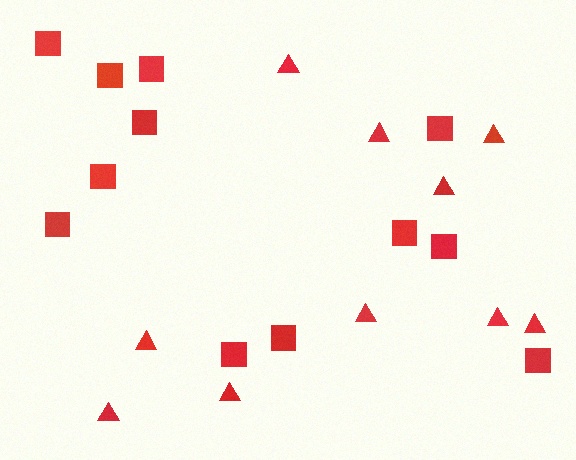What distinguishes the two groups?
There are 2 groups: one group of squares (12) and one group of triangles (10).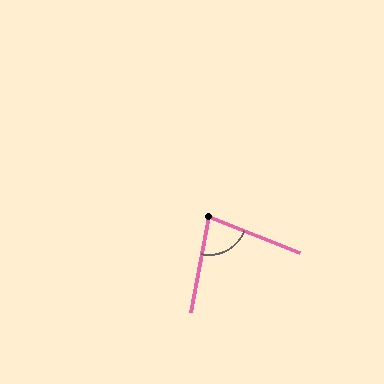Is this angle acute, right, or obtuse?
It is acute.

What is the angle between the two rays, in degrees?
Approximately 79 degrees.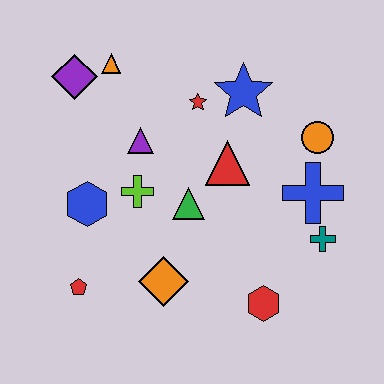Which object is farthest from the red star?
The red pentagon is farthest from the red star.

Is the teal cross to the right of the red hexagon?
Yes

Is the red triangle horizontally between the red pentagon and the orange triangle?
No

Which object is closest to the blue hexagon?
The lime cross is closest to the blue hexagon.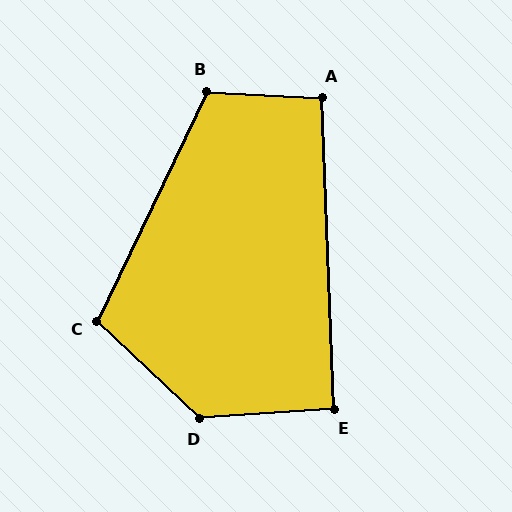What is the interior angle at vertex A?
Approximately 95 degrees (obtuse).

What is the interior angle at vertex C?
Approximately 108 degrees (obtuse).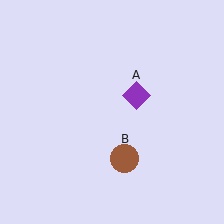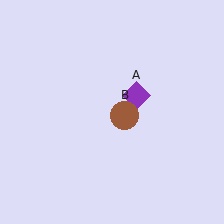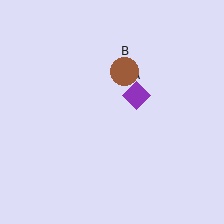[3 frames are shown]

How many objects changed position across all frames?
1 object changed position: brown circle (object B).